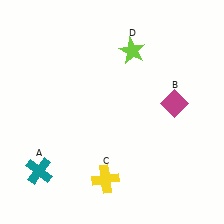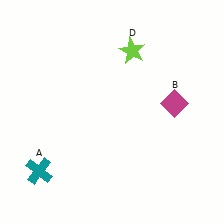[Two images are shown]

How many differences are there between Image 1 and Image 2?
There is 1 difference between the two images.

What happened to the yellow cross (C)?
The yellow cross (C) was removed in Image 2. It was in the bottom-left area of Image 1.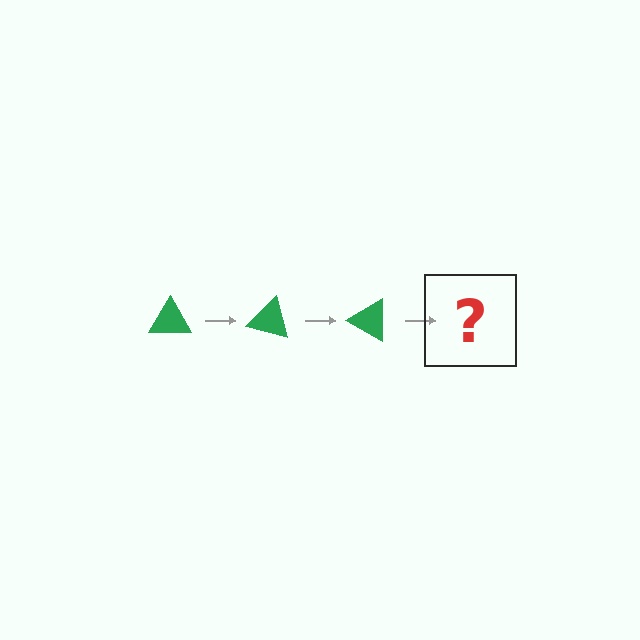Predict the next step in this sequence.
The next step is a green triangle rotated 45 degrees.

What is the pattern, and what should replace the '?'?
The pattern is that the triangle rotates 15 degrees each step. The '?' should be a green triangle rotated 45 degrees.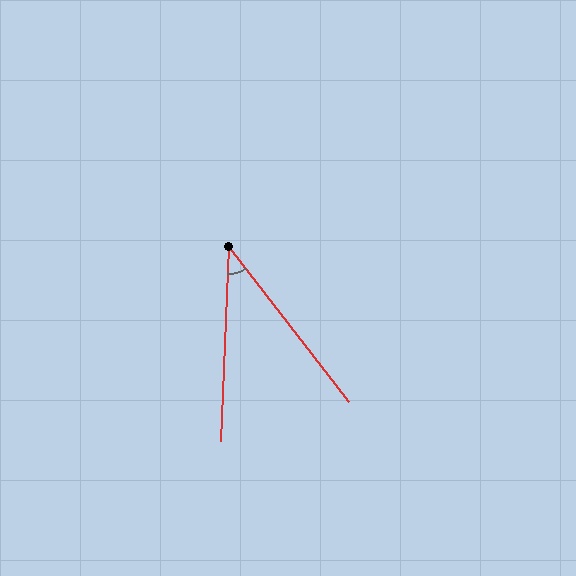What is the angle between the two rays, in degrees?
Approximately 40 degrees.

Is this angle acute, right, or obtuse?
It is acute.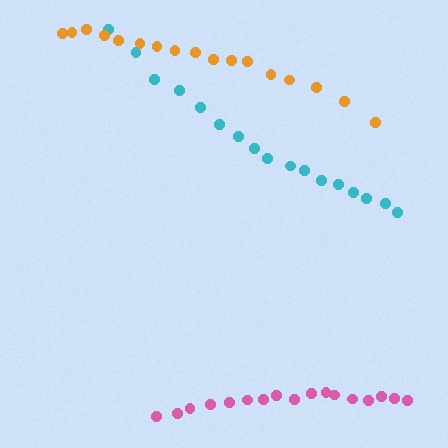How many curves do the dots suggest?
There are 3 distinct paths.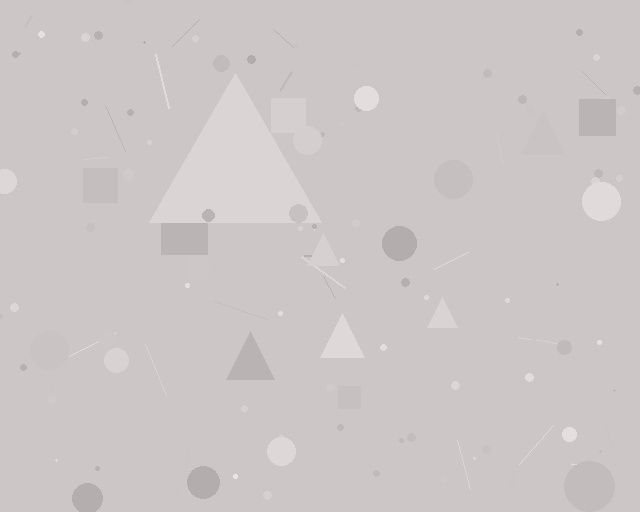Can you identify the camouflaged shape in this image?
The camouflaged shape is a triangle.